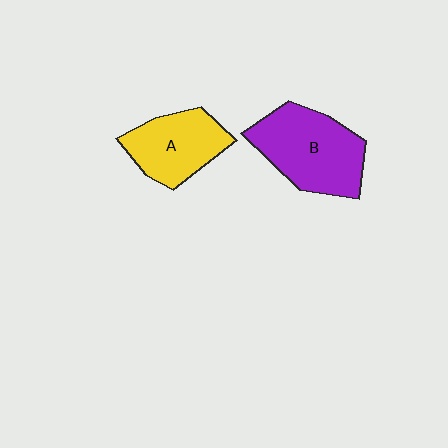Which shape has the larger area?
Shape B (purple).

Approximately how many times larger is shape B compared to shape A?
Approximately 1.3 times.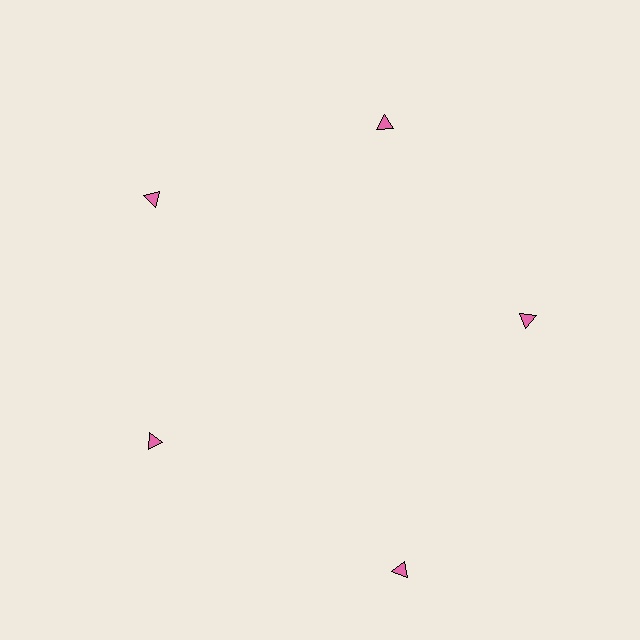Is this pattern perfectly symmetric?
No. The 5 pink triangles are arranged in a ring, but one element near the 5 o'clock position is pushed outward from the center, breaking the 5-fold rotational symmetry.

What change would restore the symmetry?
The symmetry would be restored by moving it inward, back onto the ring so that all 5 triangles sit at equal angles and equal distance from the center.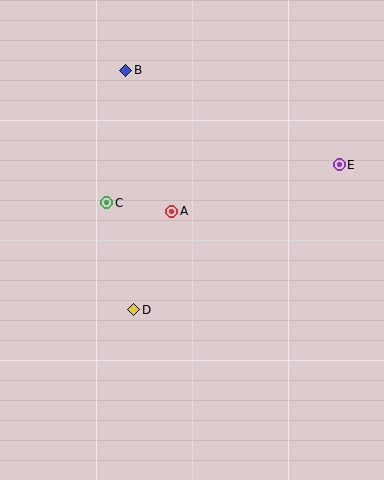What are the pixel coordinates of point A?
Point A is at (172, 211).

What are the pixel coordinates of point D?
Point D is at (134, 310).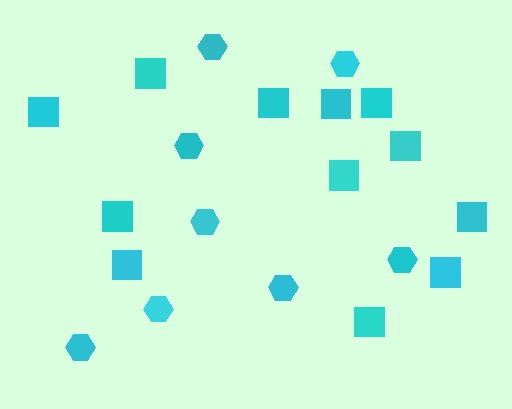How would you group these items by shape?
There are 2 groups: one group of hexagons (8) and one group of squares (12).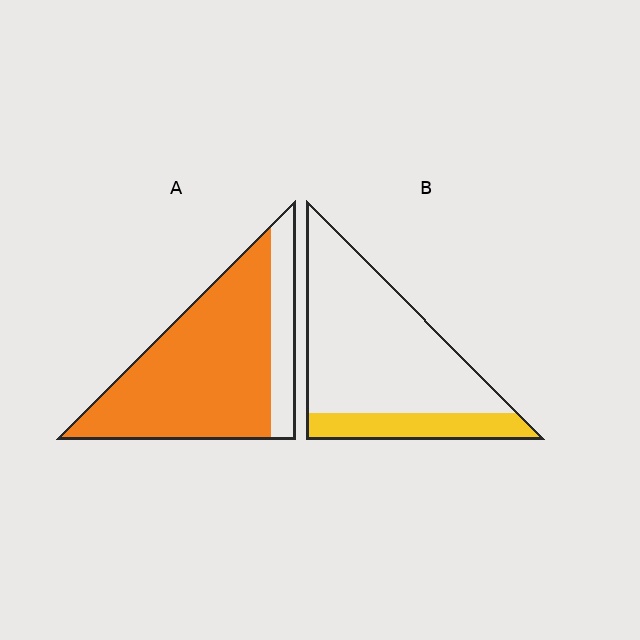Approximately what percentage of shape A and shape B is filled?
A is approximately 80% and B is approximately 20%.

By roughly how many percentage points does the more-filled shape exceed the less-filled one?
By roughly 60 percentage points (A over B).